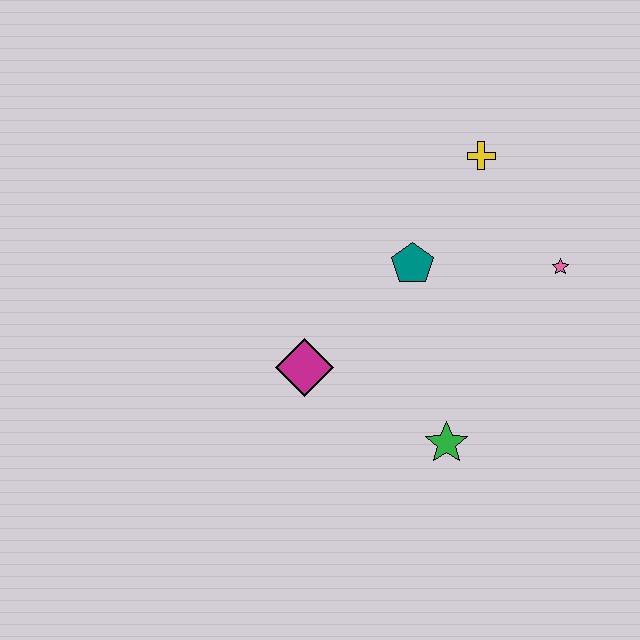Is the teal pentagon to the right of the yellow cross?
No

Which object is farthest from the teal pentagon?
The green star is farthest from the teal pentagon.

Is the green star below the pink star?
Yes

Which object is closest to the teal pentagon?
The yellow cross is closest to the teal pentagon.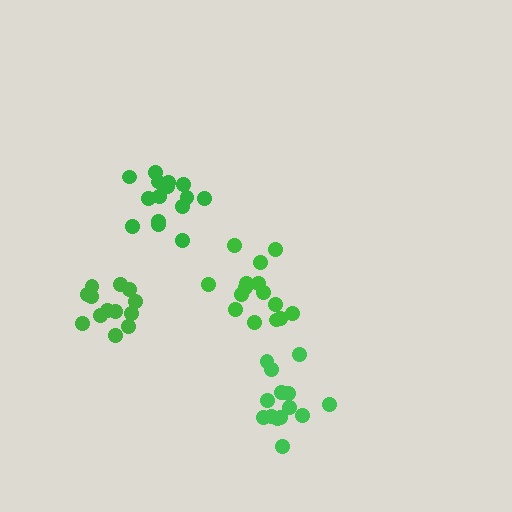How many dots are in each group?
Group 1: 14 dots, Group 2: 15 dots, Group 3: 15 dots, Group 4: 13 dots (57 total).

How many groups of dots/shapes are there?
There are 4 groups.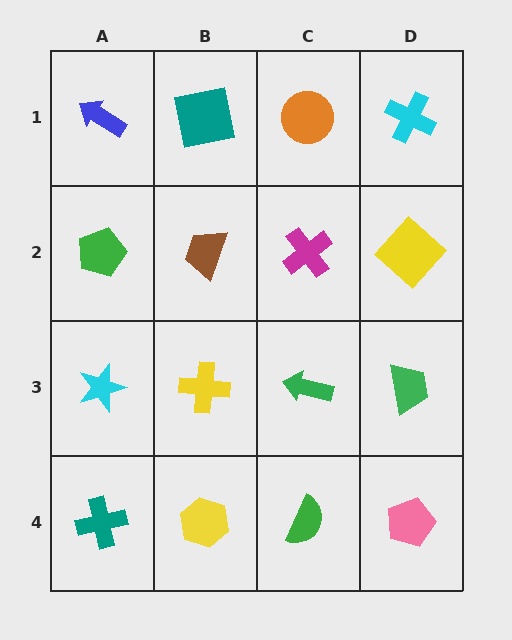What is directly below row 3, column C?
A green semicircle.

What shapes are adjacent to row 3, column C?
A magenta cross (row 2, column C), a green semicircle (row 4, column C), a yellow cross (row 3, column B), a green trapezoid (row 3, column D).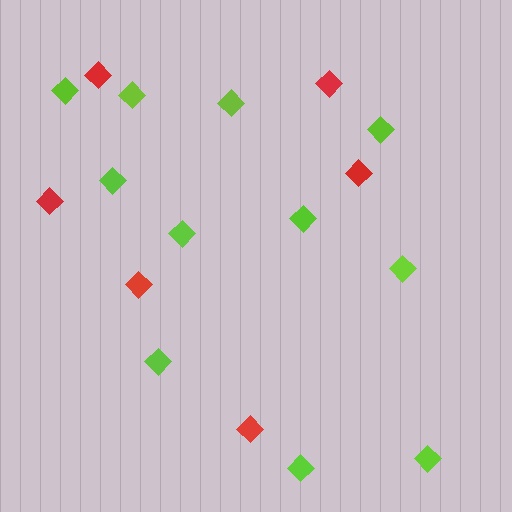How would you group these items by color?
There are 2 groups: one group of red diamonds (6) and one group of lime diamonds (11).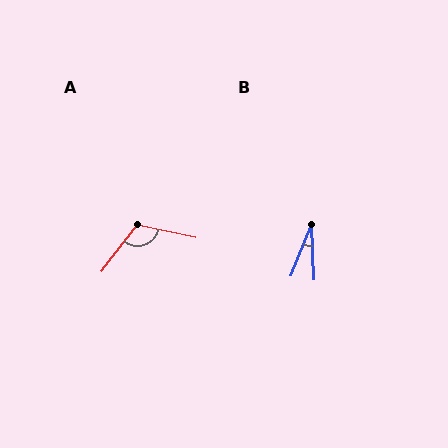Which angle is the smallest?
B, at approximately 25 degrees.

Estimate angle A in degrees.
Approximately 115 degrees.